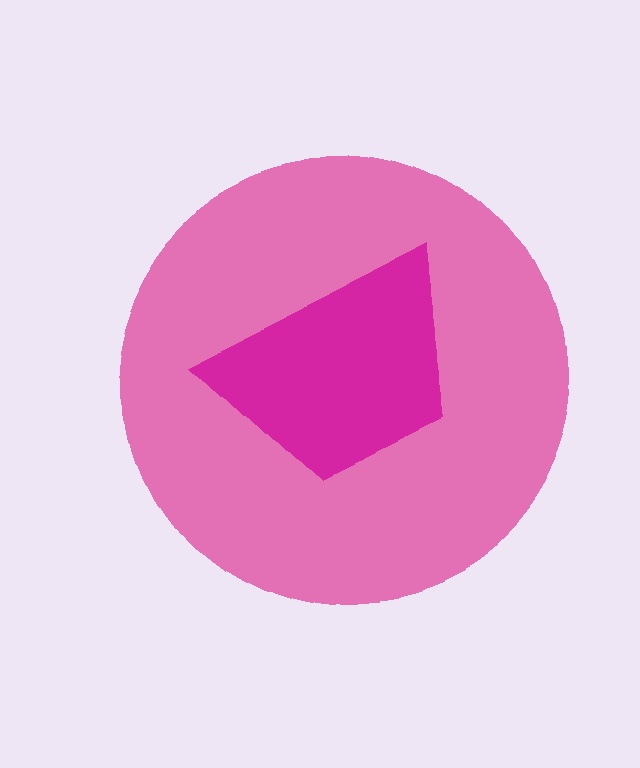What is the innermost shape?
The magenta trapezoid.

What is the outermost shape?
The pink circle.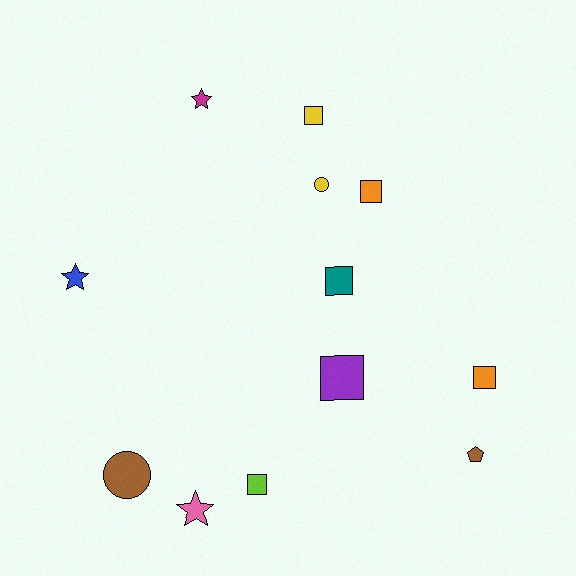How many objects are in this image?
There are 12 objects.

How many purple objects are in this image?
There is 1 purple object.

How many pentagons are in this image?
There is 1 pentagon.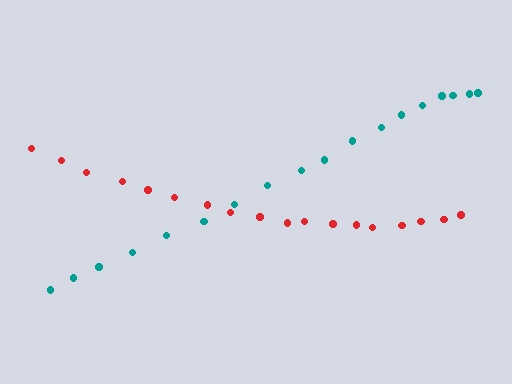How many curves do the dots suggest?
There are 2 distinct paths.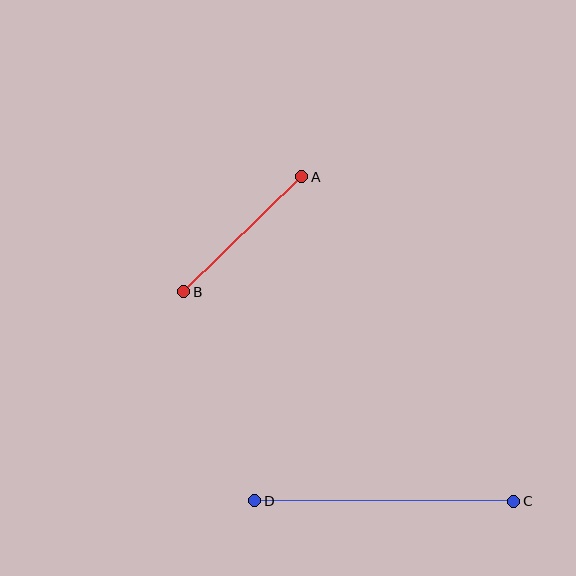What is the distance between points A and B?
The distance is approximately 165 pixels.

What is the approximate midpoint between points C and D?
The midpoint is at approximately (384, 501) pixels.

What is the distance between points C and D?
The distance is approximately 259 pixels.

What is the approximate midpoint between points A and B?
The midpoint is at approximately (243, 234) pixels.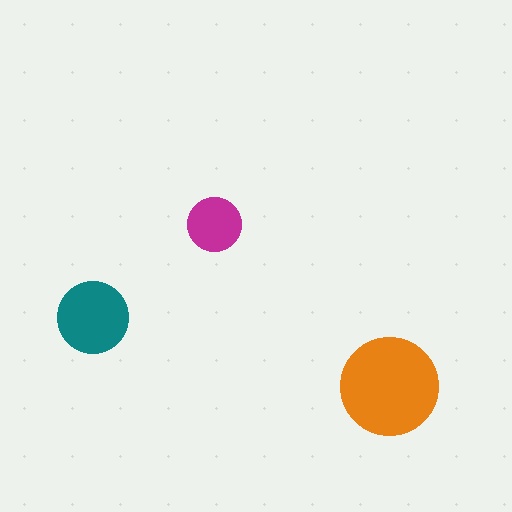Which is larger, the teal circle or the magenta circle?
The teal one.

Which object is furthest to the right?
The orange circle is rightmost.